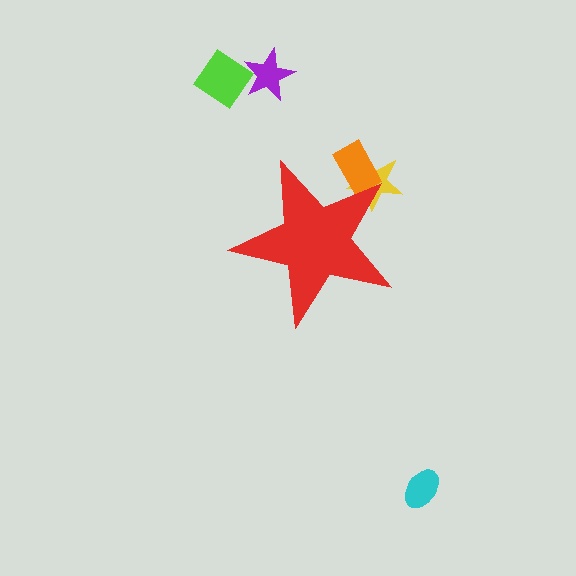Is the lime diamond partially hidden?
No, the lime diamond is fully visible.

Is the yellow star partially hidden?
Yes, the yellow star is partially hidden behind the red star.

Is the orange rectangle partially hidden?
Yes, the orange rectangle is partially hidden behind the red star.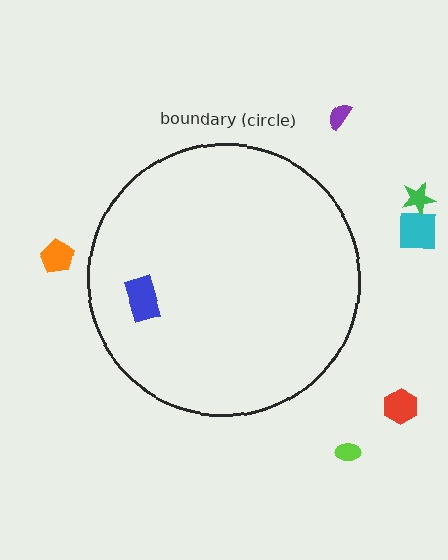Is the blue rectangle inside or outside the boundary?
Inside.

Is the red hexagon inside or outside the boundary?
Outside.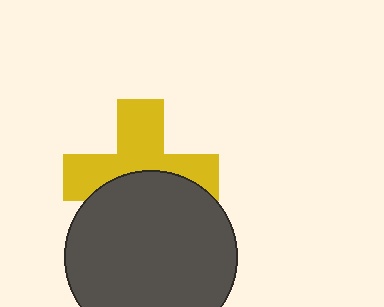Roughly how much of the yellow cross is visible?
About half of it is visible (roughly 57%).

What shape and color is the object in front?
The object in front is a dark gray circle.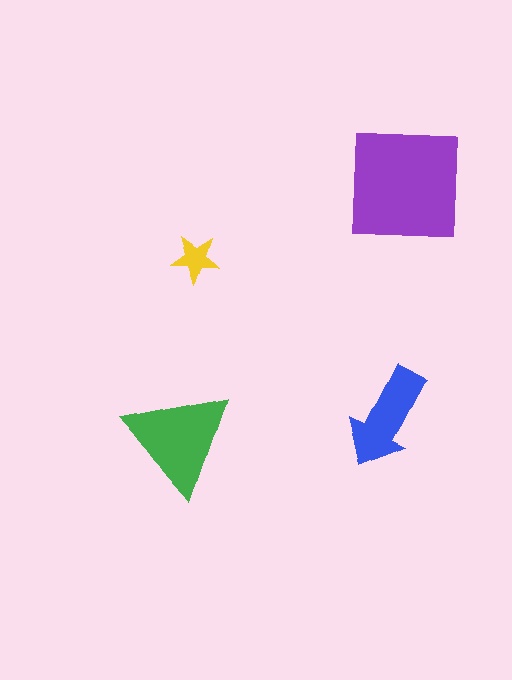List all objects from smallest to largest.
The yellow star, the blue arrow, the green triangle, the purple square.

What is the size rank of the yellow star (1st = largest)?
4th.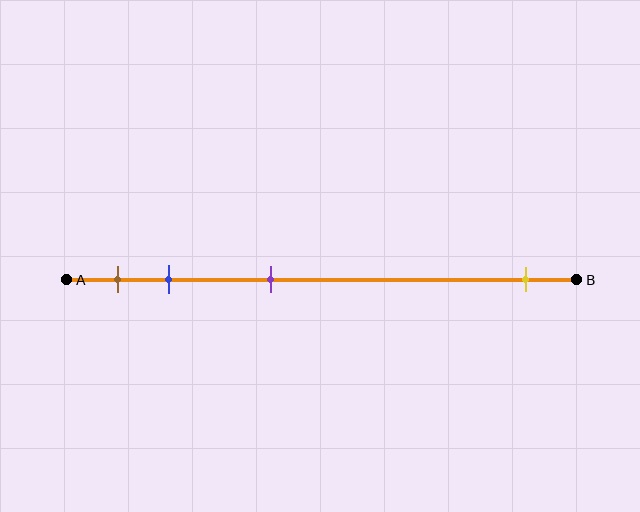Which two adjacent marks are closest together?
The brown and blue marks are the closest adjacent pair.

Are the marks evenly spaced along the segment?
No, the marks are not evenly spaced.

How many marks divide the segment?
There are 4 marks dividing the segment.